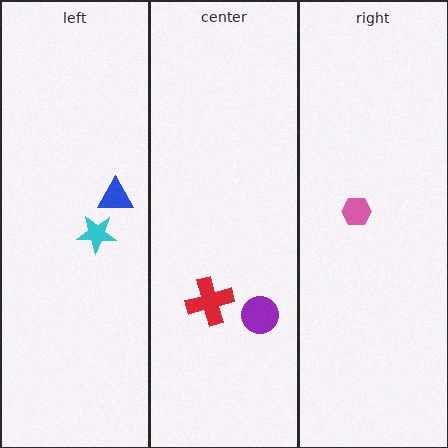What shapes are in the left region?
The blue triangle, the cyan star.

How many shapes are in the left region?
2.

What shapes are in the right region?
The pink hexagon.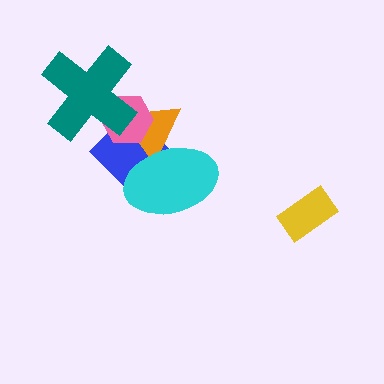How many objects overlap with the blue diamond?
4 objects overlap with the blue diamond.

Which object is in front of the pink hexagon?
The teal cross is in front of the pink hexagon.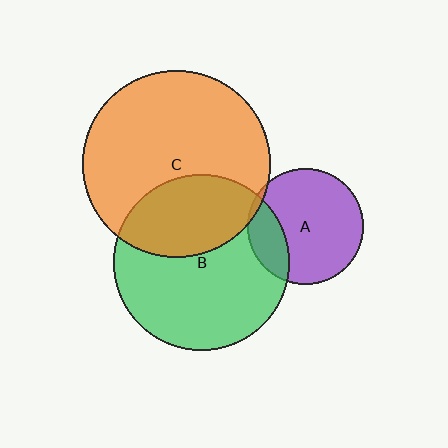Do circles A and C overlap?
Yes.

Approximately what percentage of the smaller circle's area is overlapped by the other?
Approximately 5%.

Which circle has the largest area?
Circle C (orange).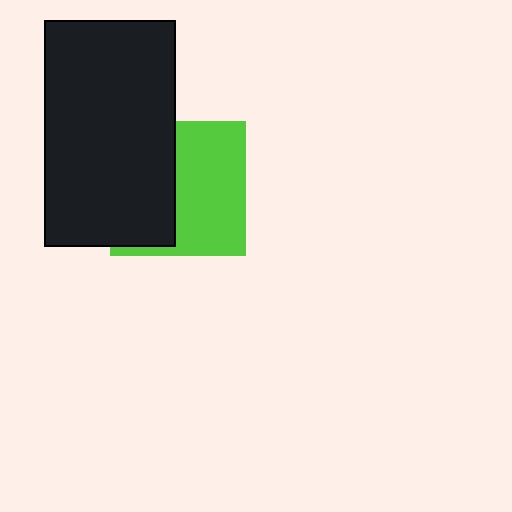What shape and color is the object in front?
The object in front is a black rectangle.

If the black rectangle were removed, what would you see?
You would see the complete lime square.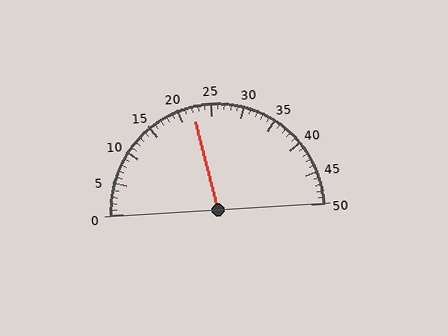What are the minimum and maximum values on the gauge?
The gauge ranges from 0 to 50.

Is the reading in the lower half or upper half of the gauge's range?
The reading is in the lower half of the range (0 to 50).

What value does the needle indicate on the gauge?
The needle indicates approximately 22.